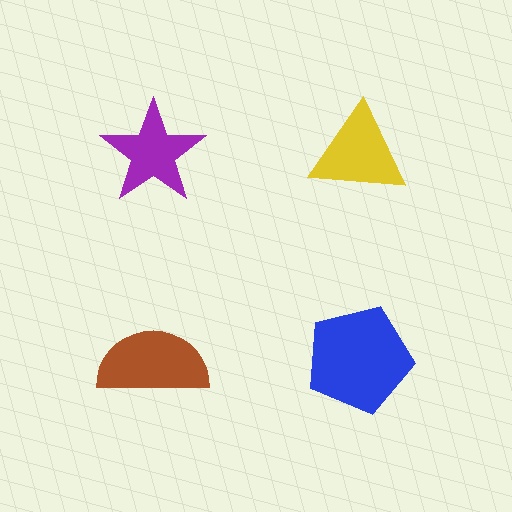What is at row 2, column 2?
A blue pentagon.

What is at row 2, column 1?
A brown semicircle.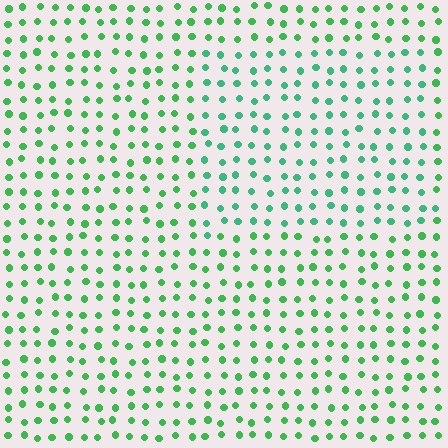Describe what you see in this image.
The image is filled with small green elements in a uniform arrangement. A rectangle-shaped region is visible where the elements are tinted to a slightly different hue, forming a subtle color boundary.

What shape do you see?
I see a rectangle.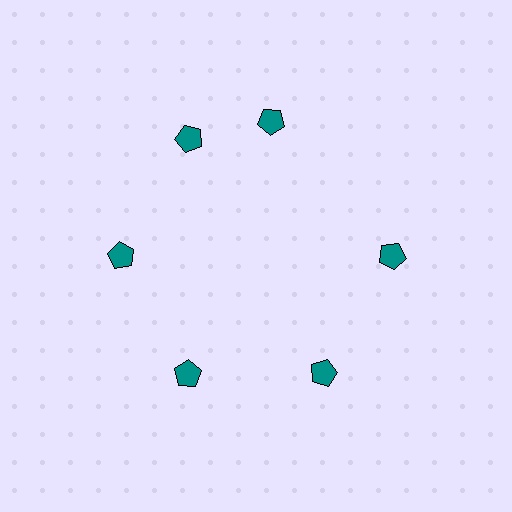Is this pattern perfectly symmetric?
No. The 6 teal pentagons are arranged in a ring, but one element near the 1 o'clock position is rotated out of alignment along the ring, breaking the 6-fold rotational symmetry.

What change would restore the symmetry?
The symmetry would be restored by rotating it back into even spacing with its neighbors so that all 6 pentagons sit at equal angles and equal distance from the center.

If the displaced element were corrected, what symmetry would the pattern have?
It would have 6-fold rotational symmetry — the pattern would map onto itself every 60 degrees.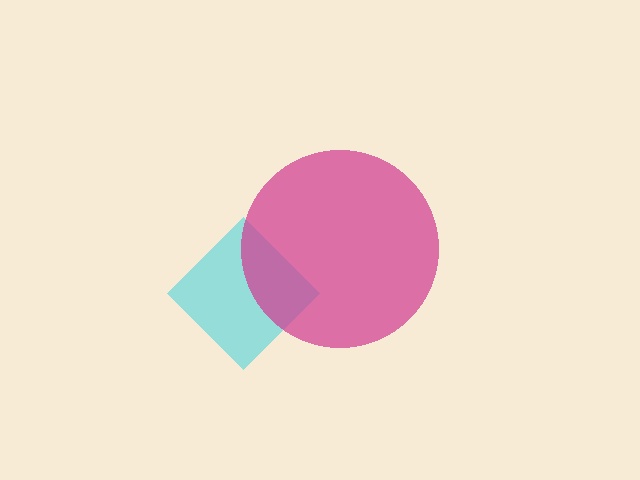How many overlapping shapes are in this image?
There are 2 overlapping shapes in the image.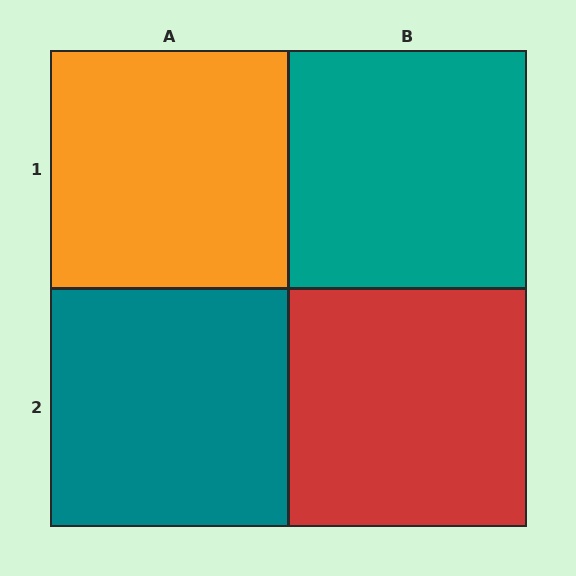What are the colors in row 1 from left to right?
Orange, teal.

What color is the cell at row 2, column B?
Red.